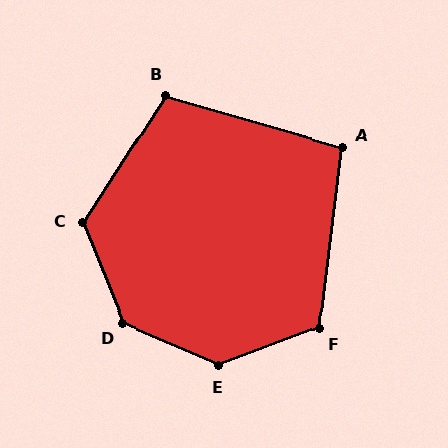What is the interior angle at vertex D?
Approximately 136 degrees (obtuse).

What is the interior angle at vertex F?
Approximately 118 degrees (obtuse).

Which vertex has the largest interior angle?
E, at approximately 136 degrees.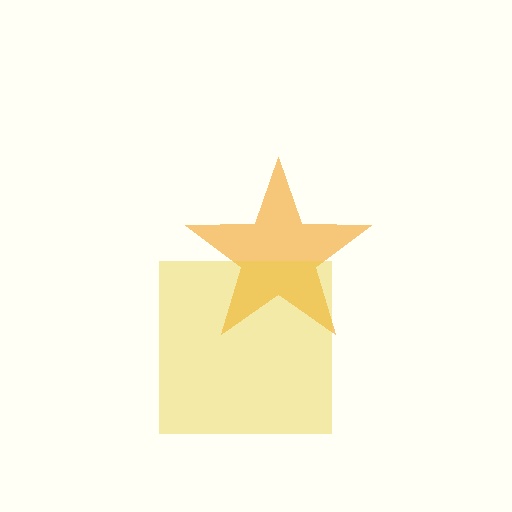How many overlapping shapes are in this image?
There are 2 overlapping shapes in the image.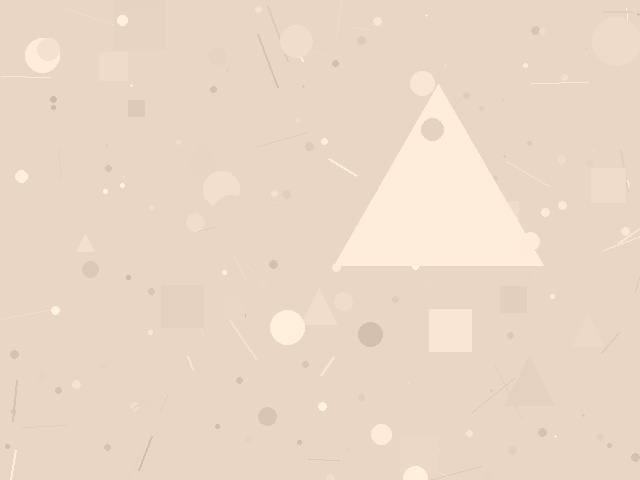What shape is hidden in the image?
A triangle is hidden in the image.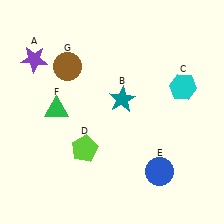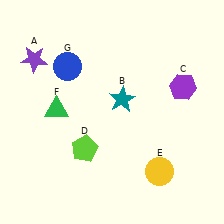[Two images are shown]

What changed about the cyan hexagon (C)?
In Image 1, C is cyan. In Image 2, it changed to purple.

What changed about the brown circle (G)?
In Image 1, G is brown. In Image 2, it changed to blue.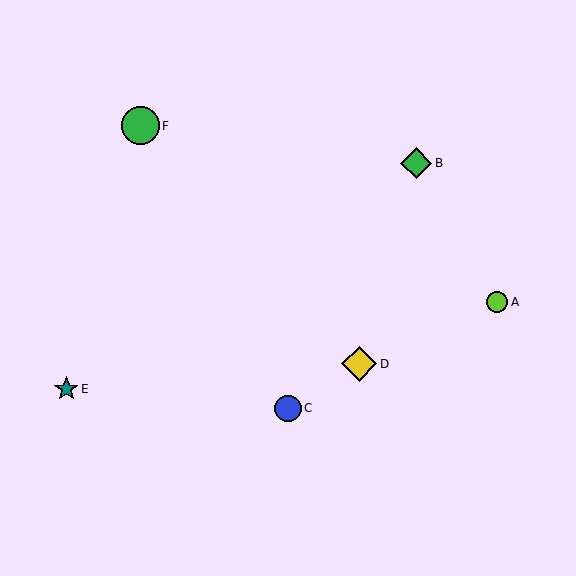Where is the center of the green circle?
The center of the green circle is at (140, 126).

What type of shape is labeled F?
Shape F is a green circle.